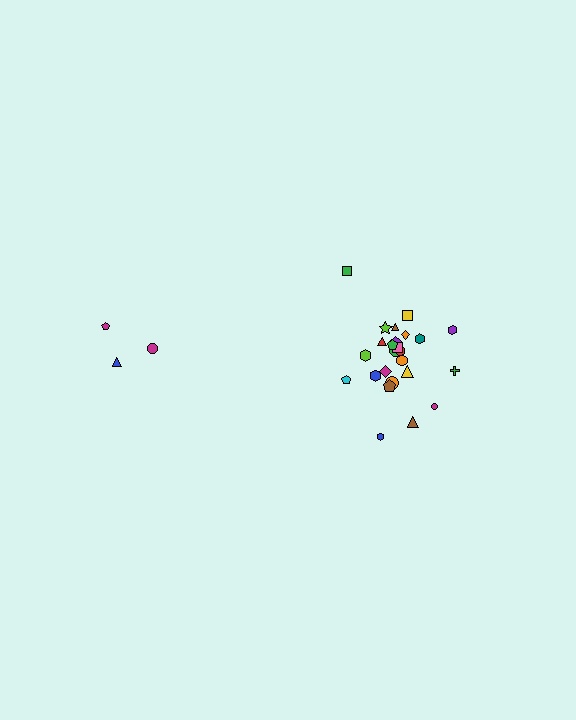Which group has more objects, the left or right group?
The right group.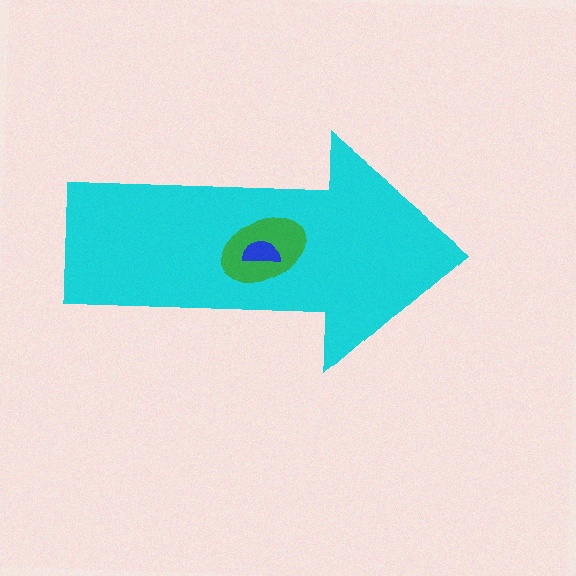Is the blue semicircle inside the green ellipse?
Yes.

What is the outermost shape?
The cyan arrow.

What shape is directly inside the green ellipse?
The blue semicircle.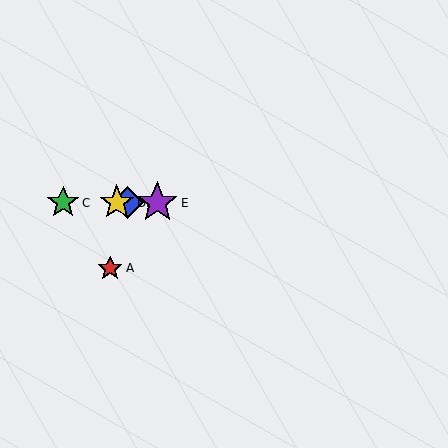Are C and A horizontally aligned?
No, C is at y≈203 and A is at y≈268.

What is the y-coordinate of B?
Object B is at y≈203.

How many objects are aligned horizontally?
4 objects (B, C, D, E) are aligned horizontally.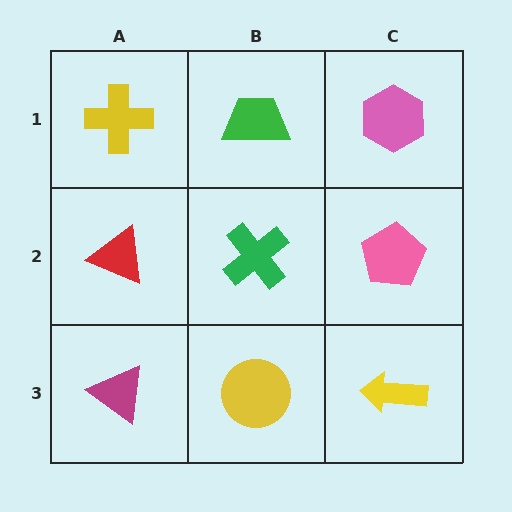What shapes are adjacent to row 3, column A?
A red triangle (row 2, column A), a yellow circle (row 3, column B).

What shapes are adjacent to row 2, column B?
A green trapezoid (row 1, column B), a yellow circle (row 3, column B), a red triangle (row 2, column A), a pink pentagon (row 2, column C).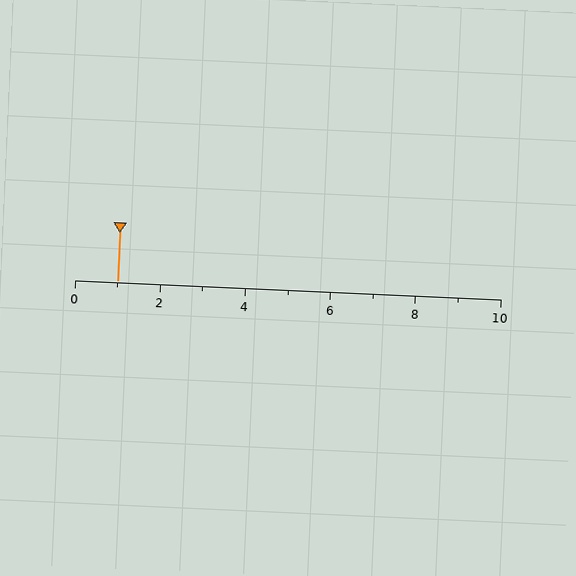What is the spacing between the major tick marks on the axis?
The major ticks are spaced 2 apart.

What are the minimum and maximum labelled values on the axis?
The axis runs from 0 to 10.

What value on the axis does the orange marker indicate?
The marker indicates approximately 1.